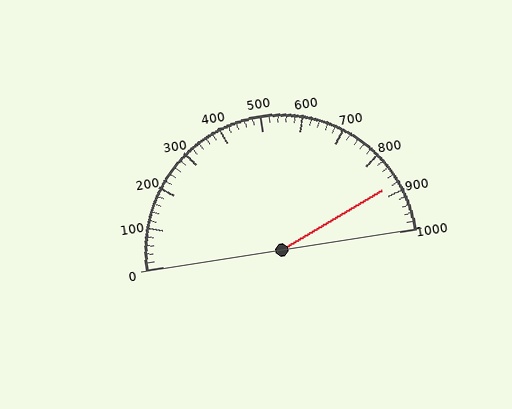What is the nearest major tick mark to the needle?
The nearest major tick mark is 900.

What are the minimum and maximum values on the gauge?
The gauge ranges from 0 to 1000.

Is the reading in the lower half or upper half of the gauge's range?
The reading is in the upper half of the range (0 to 1000).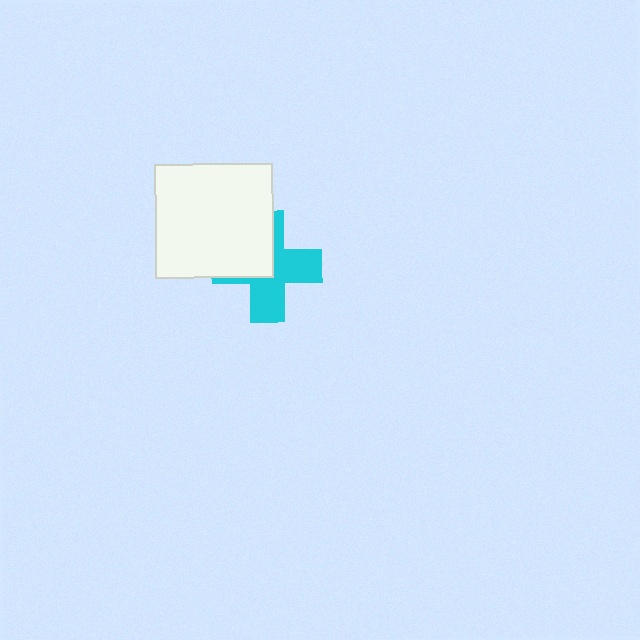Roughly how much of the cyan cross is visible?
About half of it is visible (roughly 57%).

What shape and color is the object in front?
The object in front is a white rectangle.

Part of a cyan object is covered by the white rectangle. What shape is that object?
It is a cross.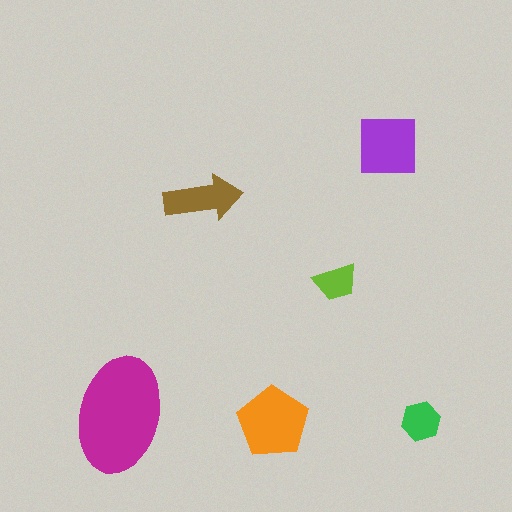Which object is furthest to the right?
The green hexagon is rightmost.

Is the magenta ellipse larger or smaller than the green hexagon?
Larger.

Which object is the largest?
The magenta ellipse.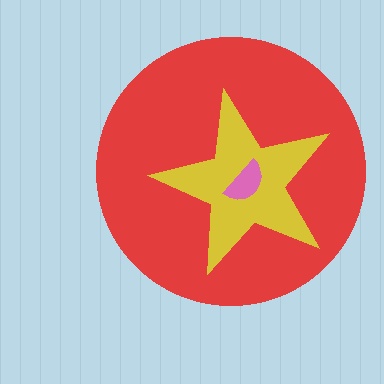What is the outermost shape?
The red circle.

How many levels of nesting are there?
3.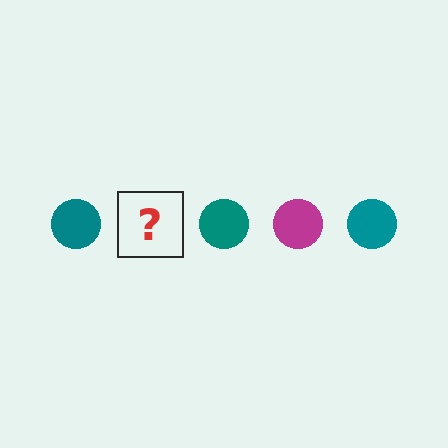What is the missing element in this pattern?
The missing element is a magenta circle.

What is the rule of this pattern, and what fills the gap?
The rule is that the pattern cycles through teal, magenta circles. The gap should be filled with a magenta circle.